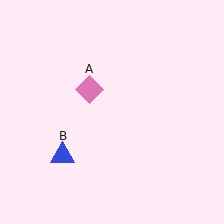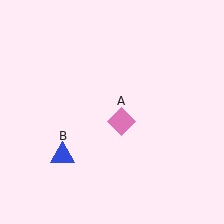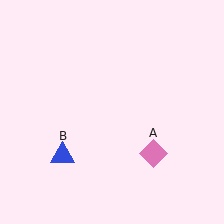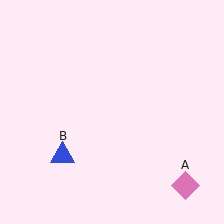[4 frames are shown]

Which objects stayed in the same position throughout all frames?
Blue triangle (object B) remained stationary.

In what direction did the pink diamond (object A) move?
The pink diamond (object A) moved down and to the right.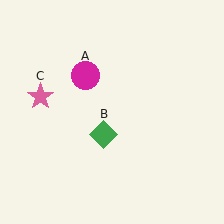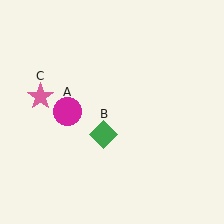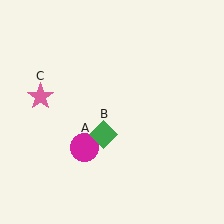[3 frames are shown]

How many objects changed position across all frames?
1 object changed position: magenta circle (object A).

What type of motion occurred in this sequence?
The magenta circle (object A) rotated counterclockwise around the center of the scene.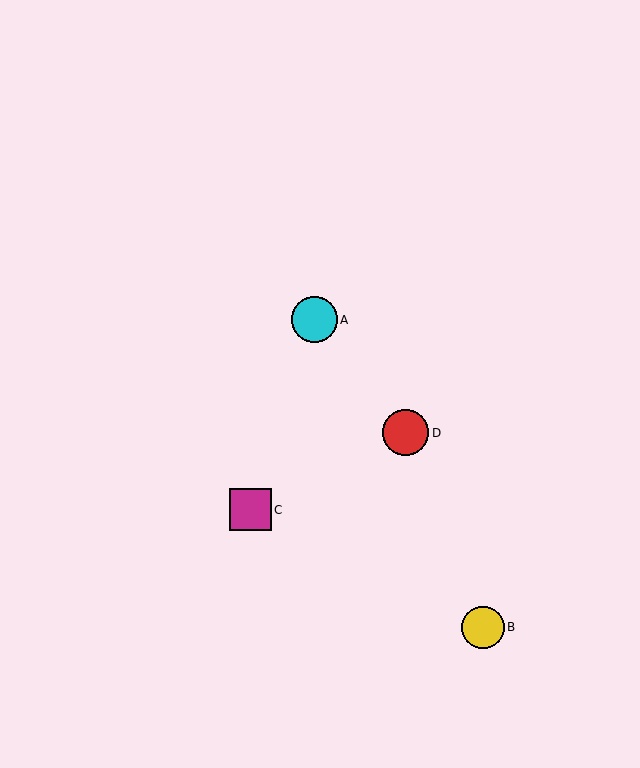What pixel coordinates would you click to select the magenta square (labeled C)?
Click at (250, 510) to select the magenta square C.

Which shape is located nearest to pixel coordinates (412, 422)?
The red circle (labeled D) at (406, 433) is nearest to that location.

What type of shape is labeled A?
Shape A is a cyan circle.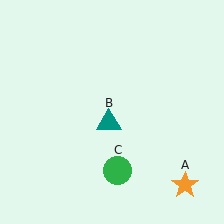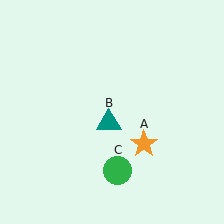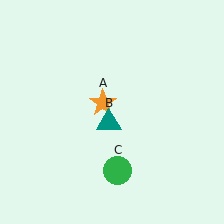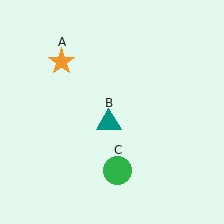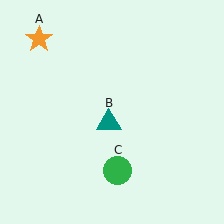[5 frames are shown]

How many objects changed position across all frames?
1 object changed position: orange star (object A).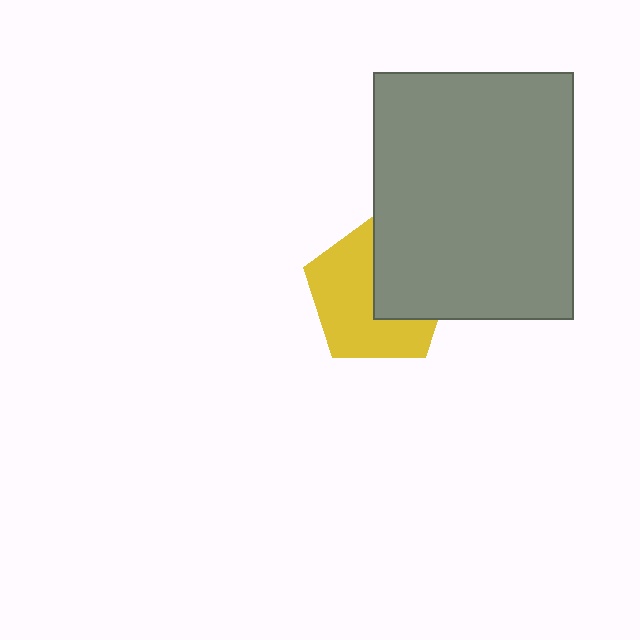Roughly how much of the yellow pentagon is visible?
About half of it is visible (roughly 59%).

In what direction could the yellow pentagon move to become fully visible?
The yellow pentagon could move left. That would shift it out from behind the gray rectangle entirely.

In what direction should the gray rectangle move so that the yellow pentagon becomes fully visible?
The gray rectangle should move right. That is the shortest direction to clear the overlap and leave the yellow pentagon fully visible.